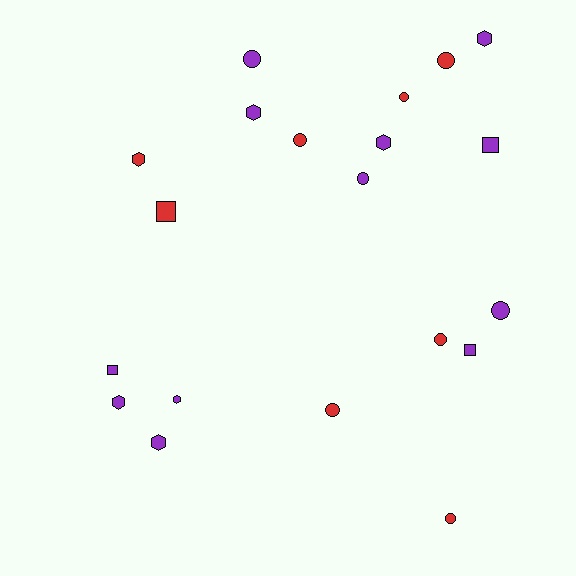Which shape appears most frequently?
Circle, with 9 objects.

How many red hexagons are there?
There is 1 red hexagon.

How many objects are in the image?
There are 20 objects.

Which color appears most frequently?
Purple, with 12 objects.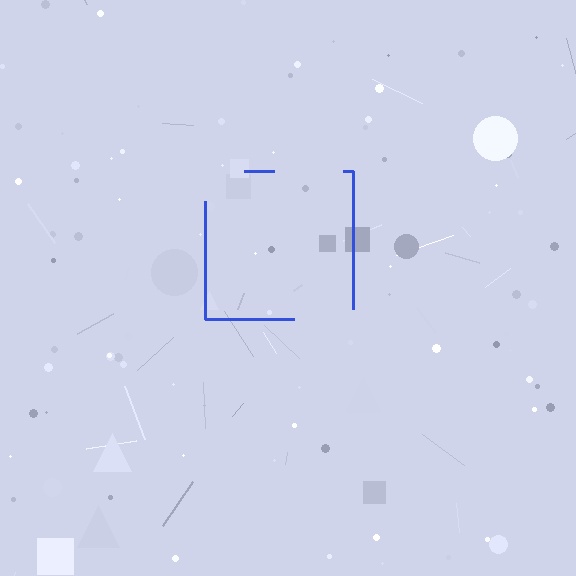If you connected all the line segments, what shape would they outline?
They would outline a square.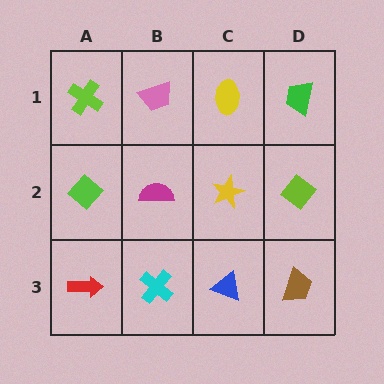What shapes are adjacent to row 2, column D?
A green trapezoid (row 1, column D), a brown trapezoid (row 3, column D), a yellow star (row 2, column C).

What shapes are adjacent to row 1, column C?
A yellow star (row 2, column C), a pink trapezoid (row 1, column B), a green trapezoid (row 1, column D).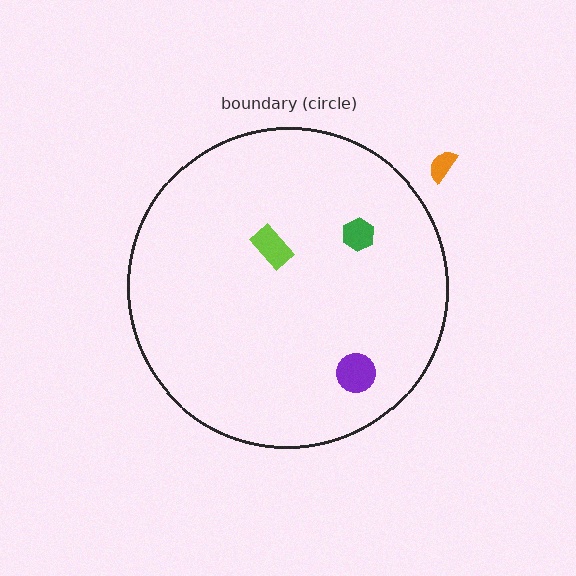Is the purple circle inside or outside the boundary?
Inside.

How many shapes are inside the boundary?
3 inside, 1 outside.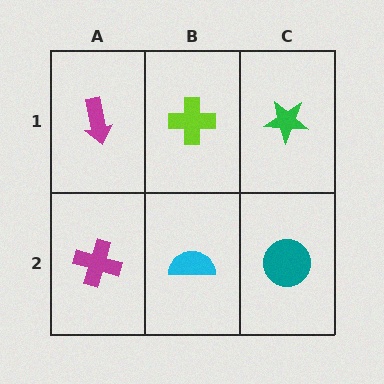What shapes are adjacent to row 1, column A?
A magenta cross (row 2, column A), a lime cross (row 1, column B).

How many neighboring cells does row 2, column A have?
2.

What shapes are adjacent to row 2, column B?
A lime cross (row 1, column B), a magenta cross (row 2, column A), a teal circle (row 2, column C).